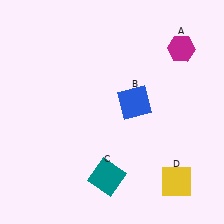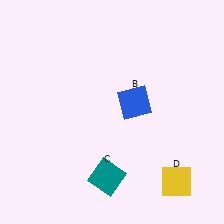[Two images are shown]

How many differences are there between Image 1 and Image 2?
There is 1 difference between the two images.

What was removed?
The magenta hexagon (A) was removed in Image 2.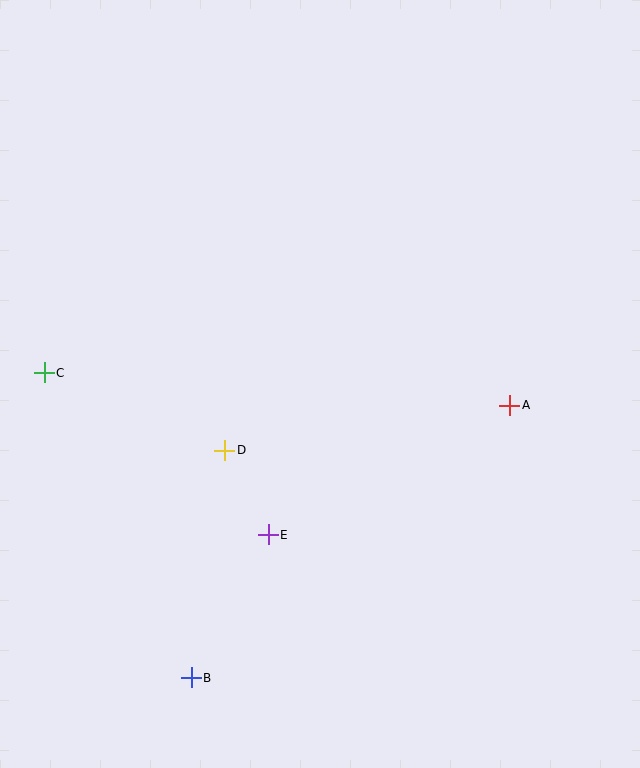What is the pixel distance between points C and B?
The distance between C and B is 338 pixels.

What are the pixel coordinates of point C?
Point C is at (44, 373).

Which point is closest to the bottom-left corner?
Point B is closest to the bottom-left corner.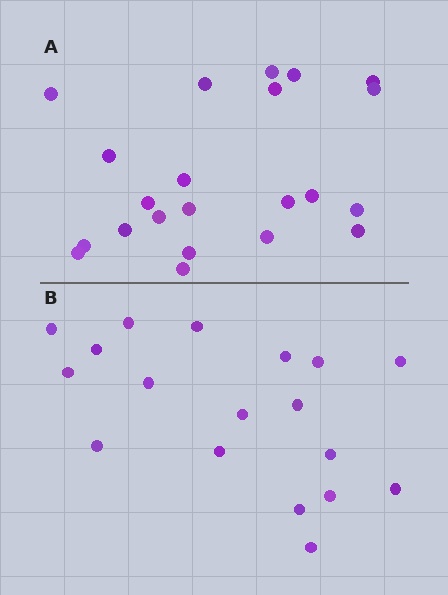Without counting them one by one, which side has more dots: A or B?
Region A (the top region) has more dots.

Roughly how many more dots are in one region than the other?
Region A has about 4 more dots than region B.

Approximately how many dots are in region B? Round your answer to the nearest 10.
About 20 dots. (The exact count is 18, which rounds to 20.)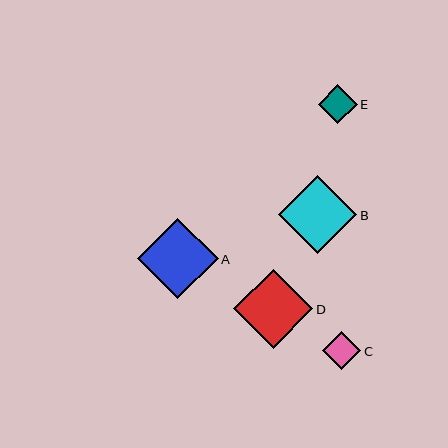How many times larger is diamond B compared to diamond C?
Diamond B is approximately 2.1 times the size of diamond C.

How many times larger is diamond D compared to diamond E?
Diamond D is approximately 2.0 times the size of diamond E.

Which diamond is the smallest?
Diamond C is the smallest with a size of approximately 38 pixels.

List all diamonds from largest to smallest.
From largest to smallest: A, D, B, E, C.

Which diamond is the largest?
Diamond A is the largest with a size of approximately 80 pixels.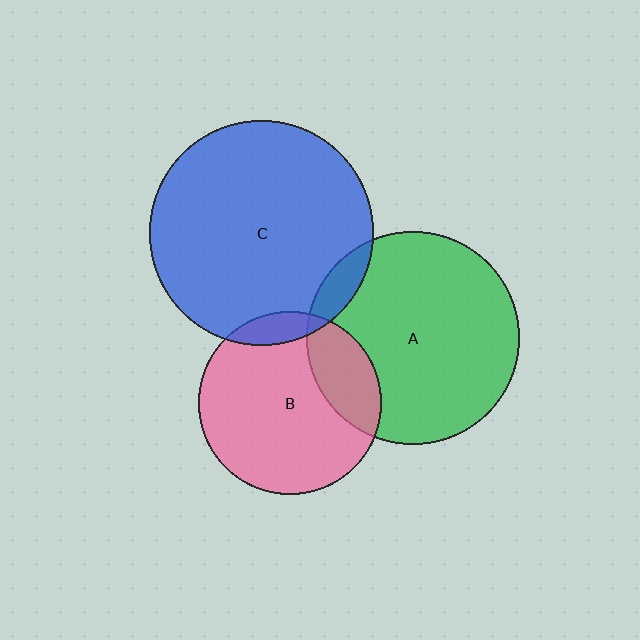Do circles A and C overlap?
Yes.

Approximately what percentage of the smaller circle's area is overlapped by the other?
Approximately 10%.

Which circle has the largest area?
Circle C (blue).